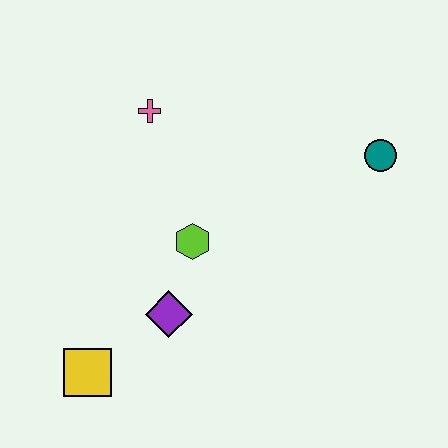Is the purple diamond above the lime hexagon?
No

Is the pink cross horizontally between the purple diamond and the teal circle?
No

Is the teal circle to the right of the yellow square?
Yes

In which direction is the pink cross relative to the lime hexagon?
The pink cross is above the lime hexagon.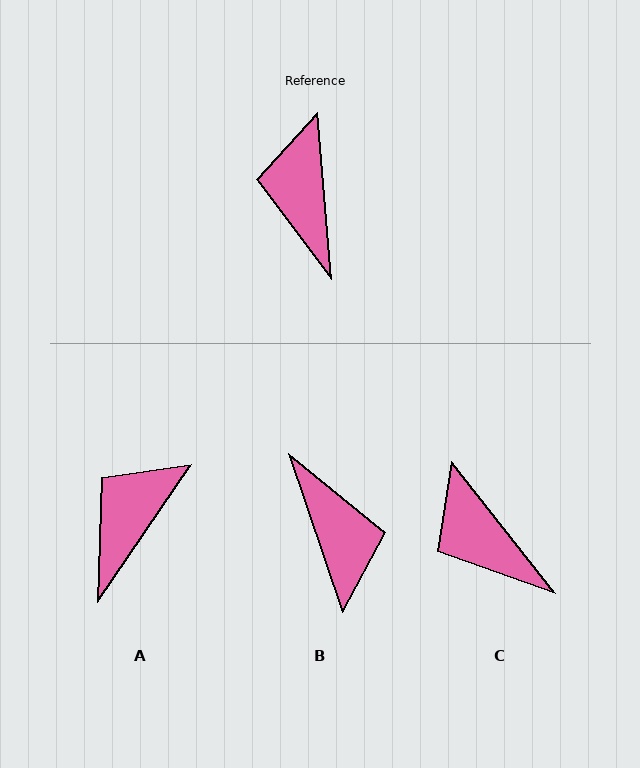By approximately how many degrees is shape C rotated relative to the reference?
Approximately 33 degrees counter-clockwise.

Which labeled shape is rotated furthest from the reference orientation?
B, about 166 degrees away.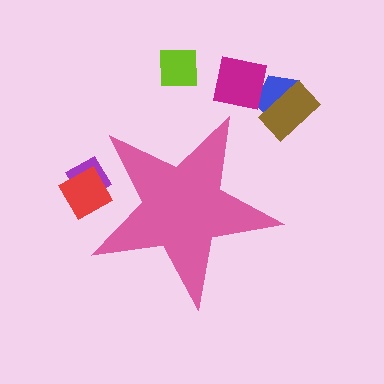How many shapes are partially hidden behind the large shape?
2 shapes are partially hidden.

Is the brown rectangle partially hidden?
No, the brown rectangle is fully visible.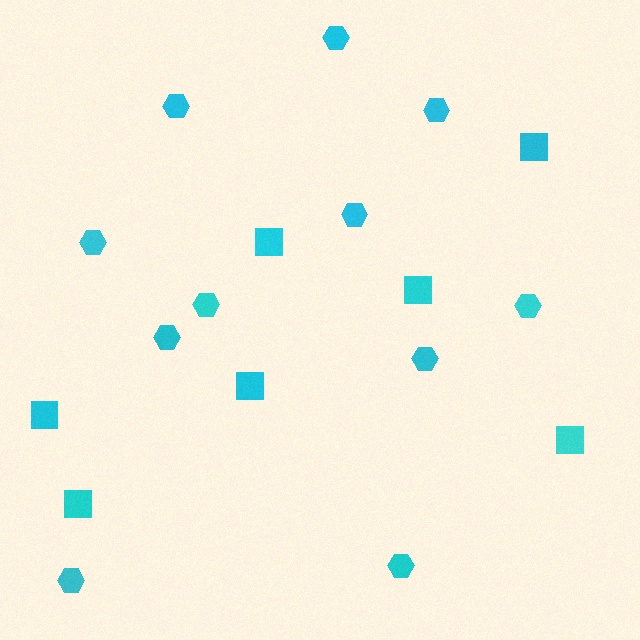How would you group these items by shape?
There are 2 groups: one group of hexagons (11) and one group of squares (7).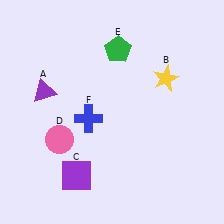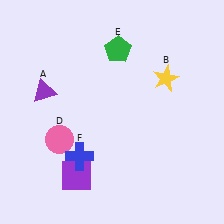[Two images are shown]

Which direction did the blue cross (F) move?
The blue cross (F) moved down.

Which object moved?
The blue cross (F) moved down.